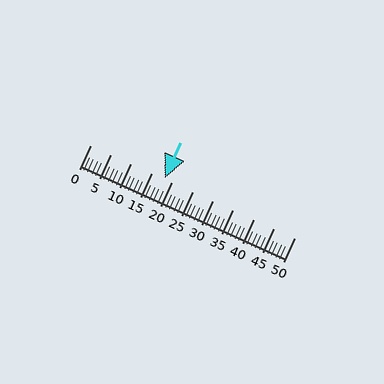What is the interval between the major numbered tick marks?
The major tick marks are spaced 5 units apart.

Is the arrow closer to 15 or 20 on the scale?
The arrow is closer to 20.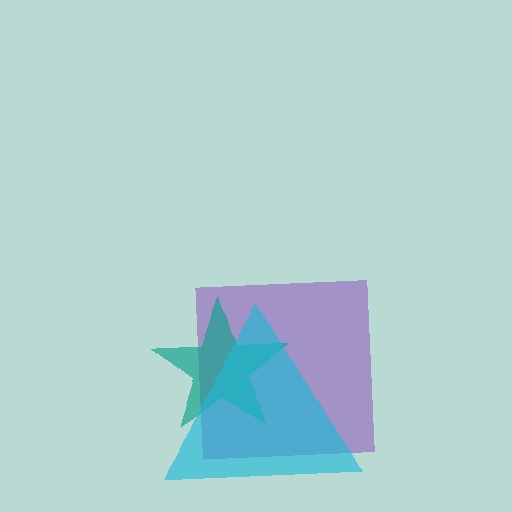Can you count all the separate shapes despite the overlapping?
Yes, there are 3 separate shapes.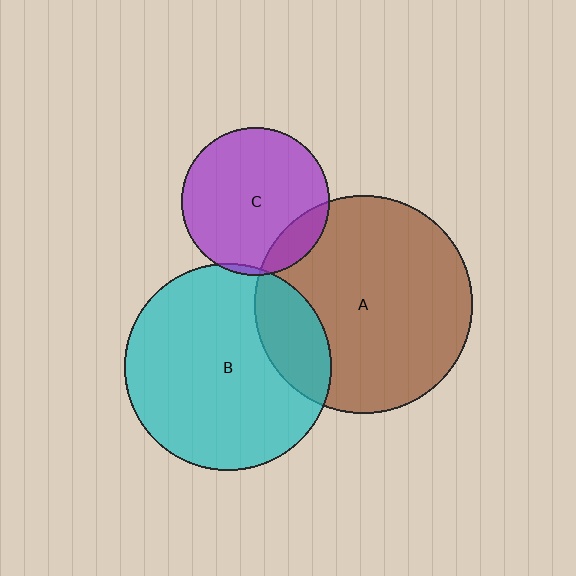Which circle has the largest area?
Circle A (brown).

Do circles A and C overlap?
Yes.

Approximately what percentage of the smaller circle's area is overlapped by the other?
Approximately 15%.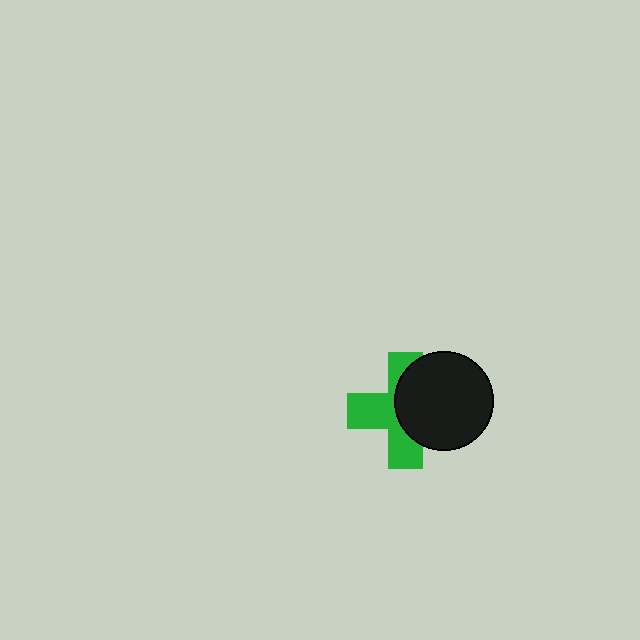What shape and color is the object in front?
The object in front is a black circle.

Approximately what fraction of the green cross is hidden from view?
Roughly 47% of the green cross is hidden behind the black circle.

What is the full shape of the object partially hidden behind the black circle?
The partially hidden object is a green cross.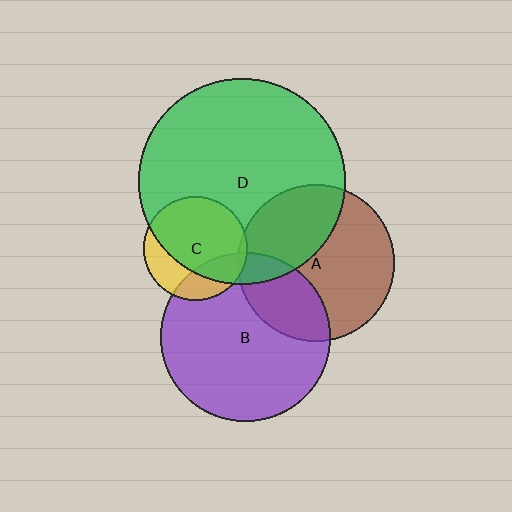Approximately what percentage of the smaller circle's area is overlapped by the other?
Approximately 25%.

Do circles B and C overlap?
Yes.